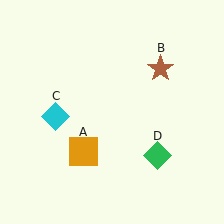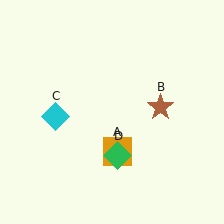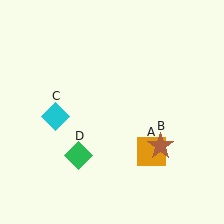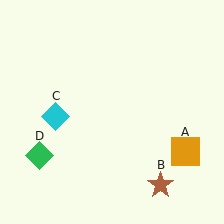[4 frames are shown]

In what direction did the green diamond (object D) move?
The green diamond (object D) moved left.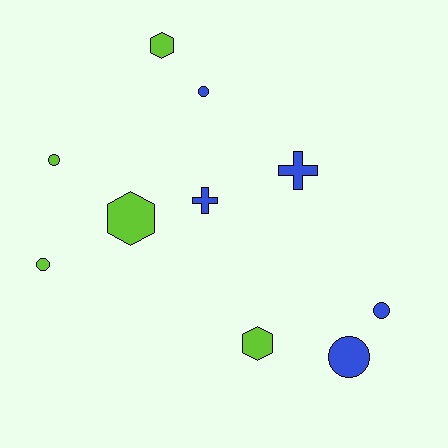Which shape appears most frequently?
Circle, with 5 objects.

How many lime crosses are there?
There are no lime crosses.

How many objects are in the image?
There are 10 objects.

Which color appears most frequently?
Lime, with 5 objects.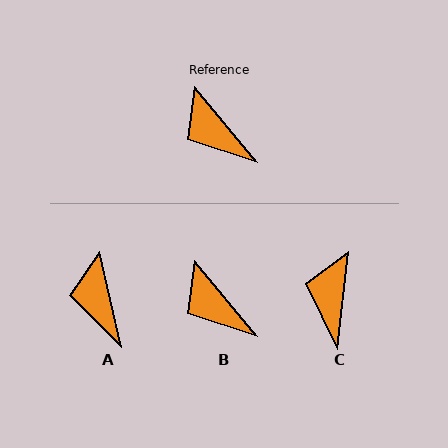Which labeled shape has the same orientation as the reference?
B.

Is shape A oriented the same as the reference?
No, it is off by about 27 degrees.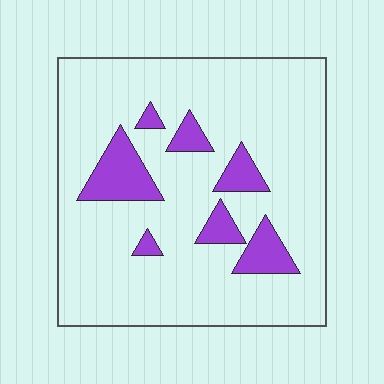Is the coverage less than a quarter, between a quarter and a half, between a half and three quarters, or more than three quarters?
Less than a quarter.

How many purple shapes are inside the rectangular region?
7.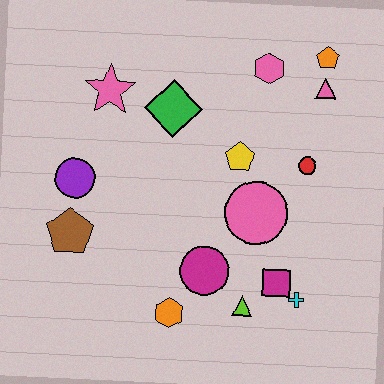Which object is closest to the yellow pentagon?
The pink circle is closest to the yellow pentagon.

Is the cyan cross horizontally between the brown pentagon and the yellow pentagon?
No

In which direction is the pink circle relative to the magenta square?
The pink circle is above the magenta square.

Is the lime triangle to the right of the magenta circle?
Yes